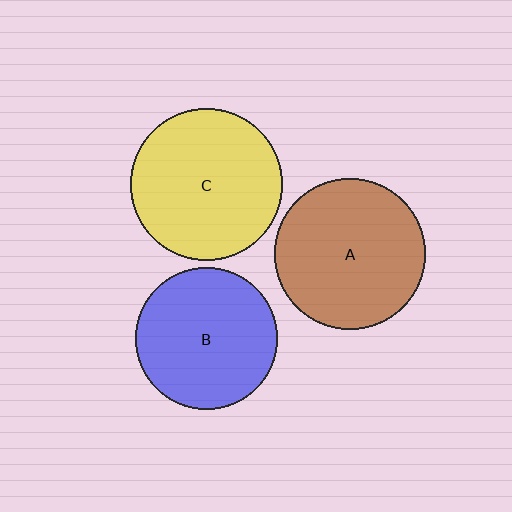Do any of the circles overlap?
No, none of the circles overlap.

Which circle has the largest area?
Circle C (yellow).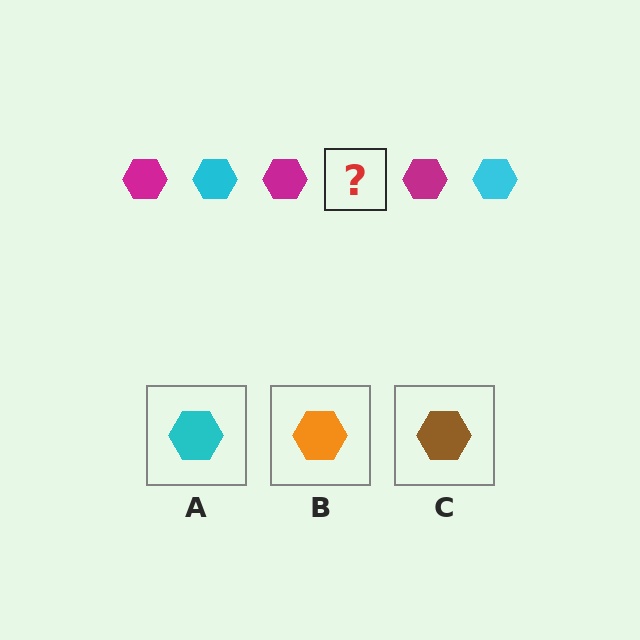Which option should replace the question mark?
Option A.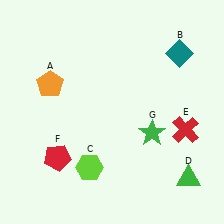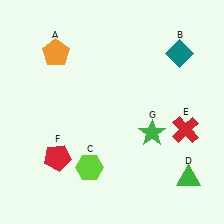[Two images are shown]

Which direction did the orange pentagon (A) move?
The orange pentagon (A) moved up.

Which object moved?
The orange pentagon (A) moved up.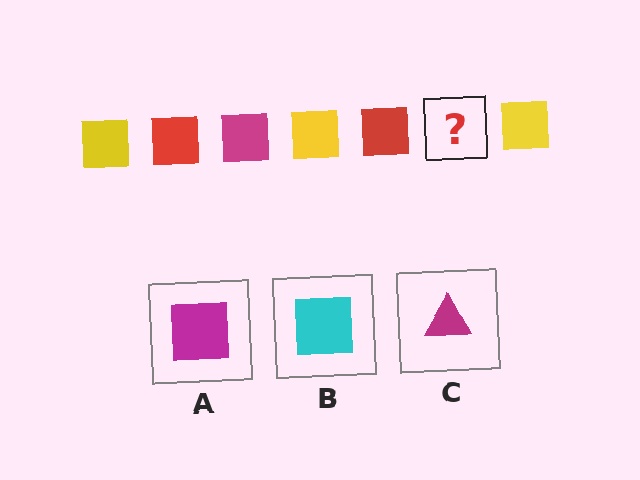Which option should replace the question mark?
Option A.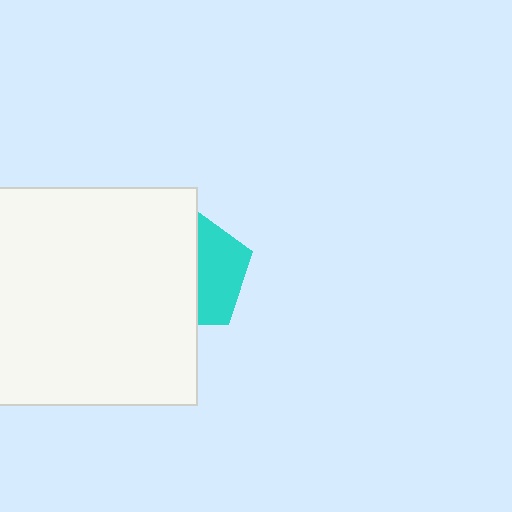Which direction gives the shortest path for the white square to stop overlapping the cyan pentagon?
Moving left gives the shortest separation.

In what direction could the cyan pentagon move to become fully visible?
The cyan pentagon could move right. That would shift it out from behind the white square entirely.